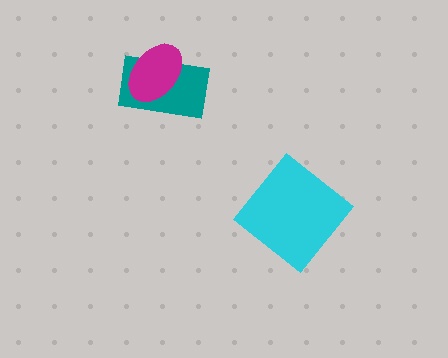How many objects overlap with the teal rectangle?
1 object overlaps with the teal rectangle.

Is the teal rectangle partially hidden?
Yes, it is partially covered by another shape.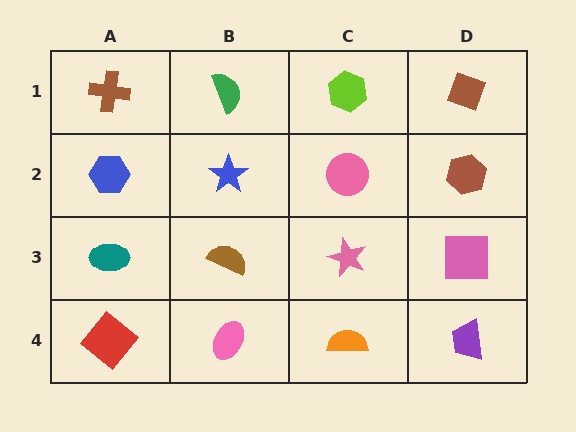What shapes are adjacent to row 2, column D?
A brown diamond (row 1, column D), a pink square (row 3, column D), a pink circle (row 2, column C).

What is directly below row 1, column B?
A blue star.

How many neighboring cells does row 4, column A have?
2.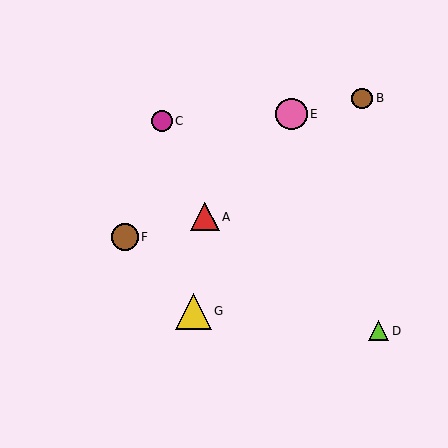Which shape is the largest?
The yellow triangle (labeled G) is the largest.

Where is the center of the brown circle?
The center of the brown circle is at (362, 98).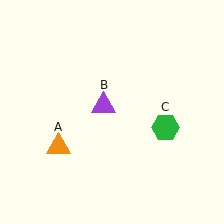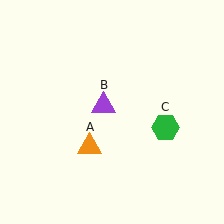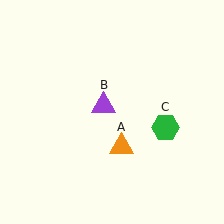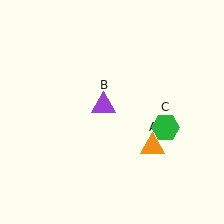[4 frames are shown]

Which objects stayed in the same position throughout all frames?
Purple triangle (object B) and green hexagon (object C) remained stationary.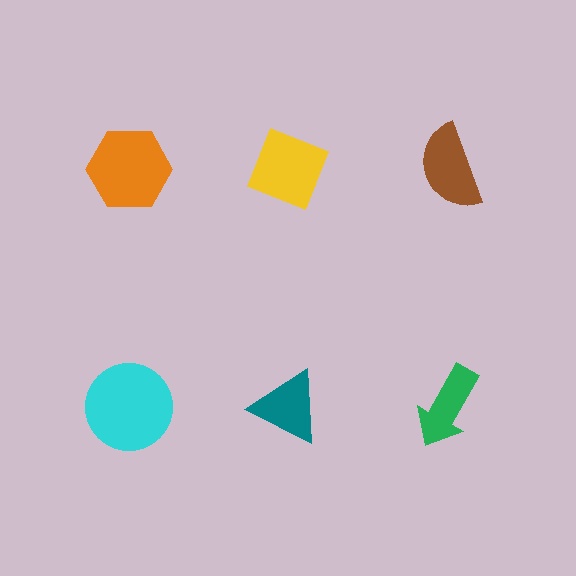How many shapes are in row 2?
3 shapes.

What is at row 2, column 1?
A cyan circle.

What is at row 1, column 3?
A brown semicircle.